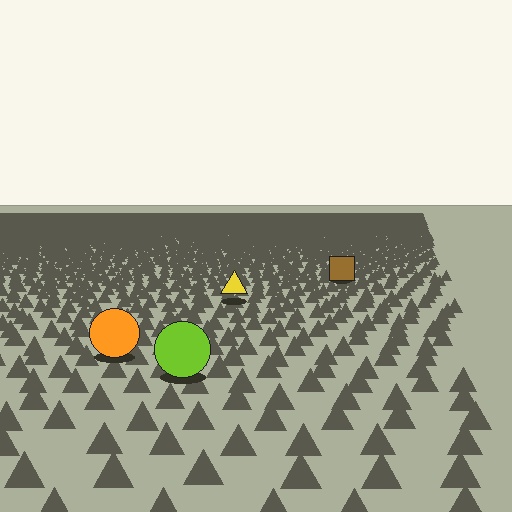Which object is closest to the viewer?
The lime circle is closest. The texture marks near it are larger and more spread out.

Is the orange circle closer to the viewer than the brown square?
Yes. The orange circle is closer — you can tell from the texture gradient: the ground texture is coarser near it.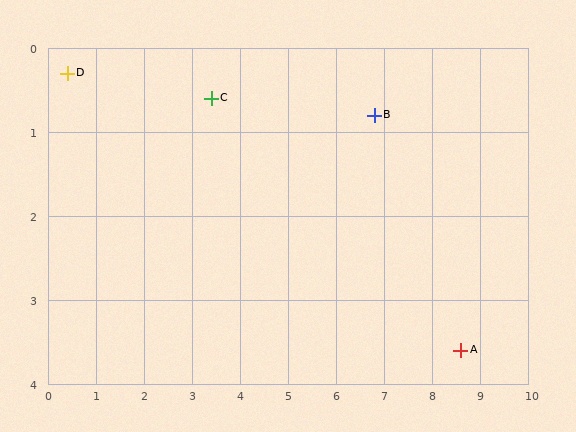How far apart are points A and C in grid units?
Points A and C are about 6.0 grid units apart.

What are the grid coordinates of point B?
Point B is at approximately (6.8, 0.8).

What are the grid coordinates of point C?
Point C is at approximately (3.4, 0.6).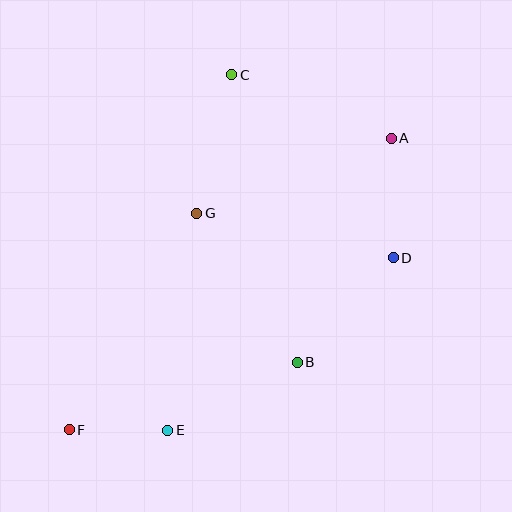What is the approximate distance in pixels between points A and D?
The distance between A and D is approximately 120 pixels.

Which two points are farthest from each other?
Points A and F are farthest from each other.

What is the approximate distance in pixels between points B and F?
The distance between B and F is approximately 237 pixels.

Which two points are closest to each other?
Points E and F are closest to each other.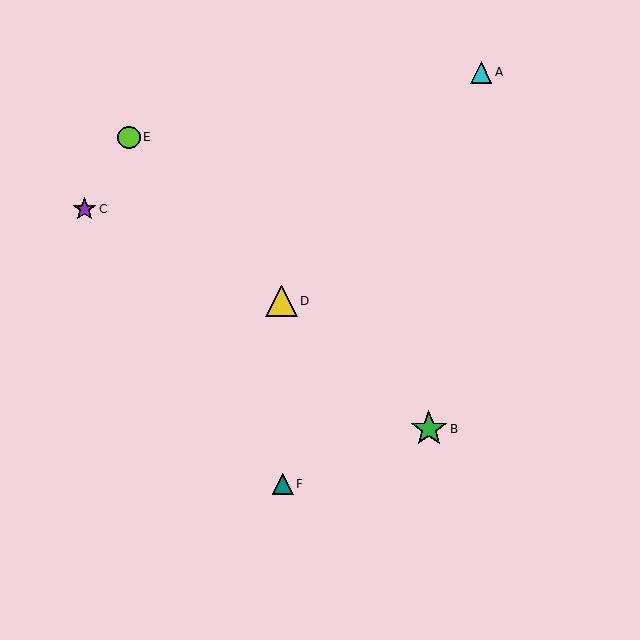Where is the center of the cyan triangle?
The center of the cyan triangle is at (481, 72).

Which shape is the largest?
The green star (labeled B) is the largest.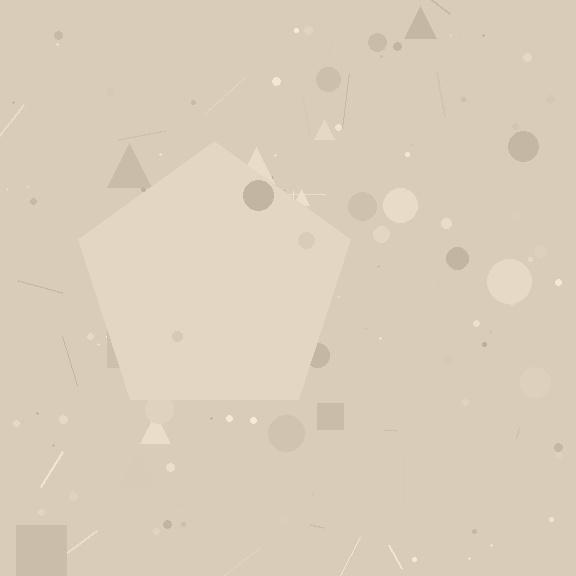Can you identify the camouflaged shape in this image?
The camouflaged shape is a pentagon.